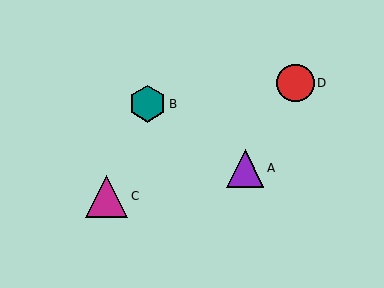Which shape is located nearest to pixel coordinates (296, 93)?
The red circle (labeled D) at (295, 83) is nearest to that location.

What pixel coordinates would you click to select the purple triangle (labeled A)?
Click at (245, 168) to select the purple triangle A.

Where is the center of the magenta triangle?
The center of the magenta triangle is at (107, 196).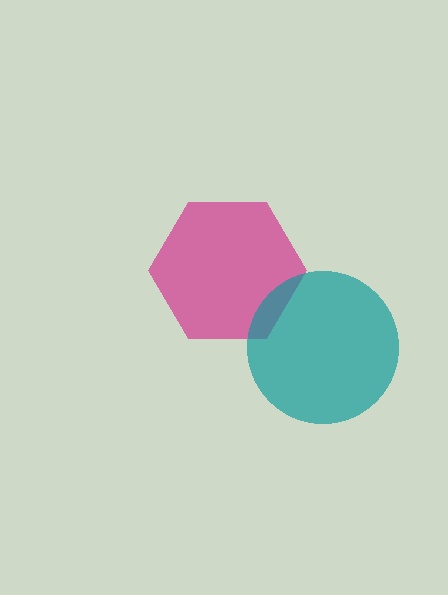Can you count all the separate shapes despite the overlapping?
Yes, there are 2 separate shapes.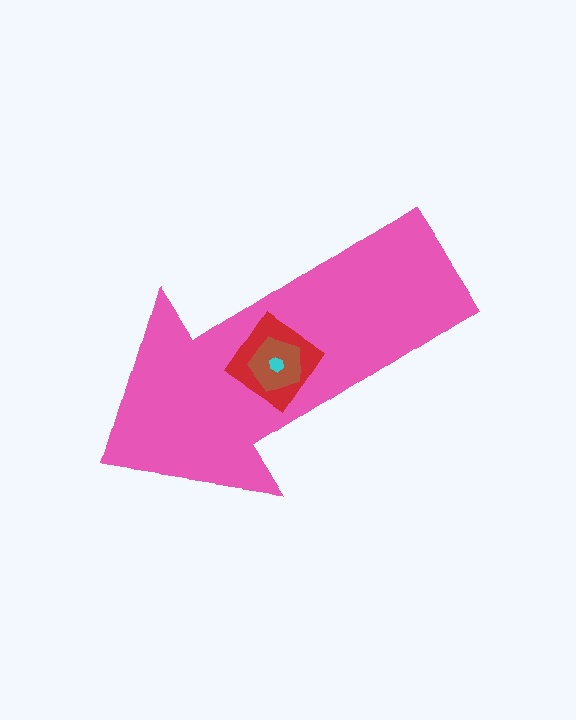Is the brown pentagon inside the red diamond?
Yes.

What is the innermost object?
The cyan hexagon.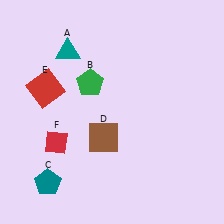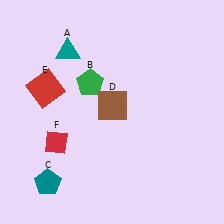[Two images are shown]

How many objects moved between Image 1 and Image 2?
1 object moved between the two images.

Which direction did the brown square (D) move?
The brown square (D) moved up.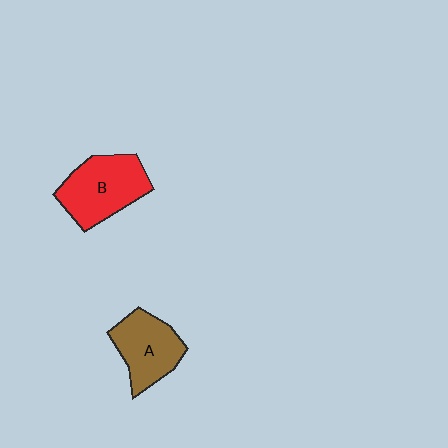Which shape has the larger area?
Shape B (red).